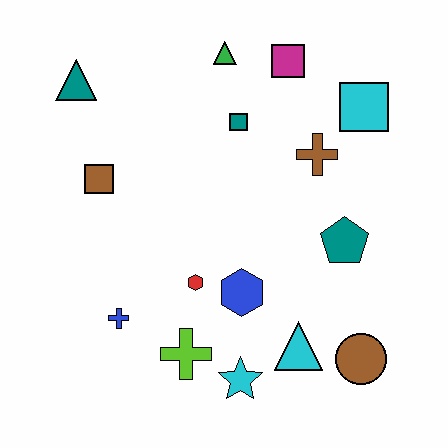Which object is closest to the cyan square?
The brown cross is closest to the cyan square.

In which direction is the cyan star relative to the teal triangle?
The cyan star is below the teal triangle.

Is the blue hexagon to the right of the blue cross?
Yes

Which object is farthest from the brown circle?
The teal triangle is farthest from the brown circle.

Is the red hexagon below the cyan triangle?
No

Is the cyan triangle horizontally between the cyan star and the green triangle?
No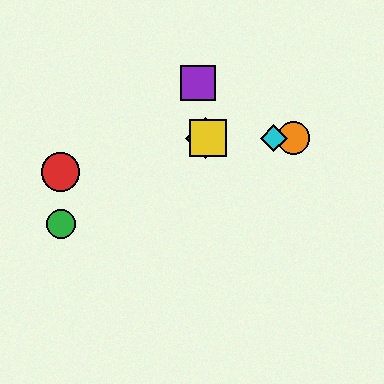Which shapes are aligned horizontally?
The blue diamond, the yellow square, the orange circle, the cyan diamond are aligned horizontally.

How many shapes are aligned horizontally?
4 shapes (the blue diamond, the yellow square, the orange circle, the cyan diamond) are aligned horizontally.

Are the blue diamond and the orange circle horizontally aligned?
Yes, both are at y≈138.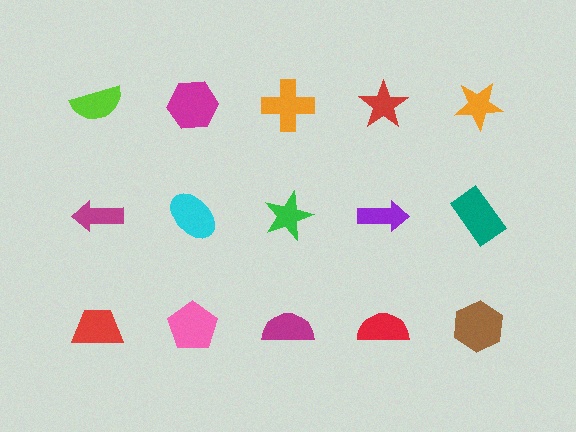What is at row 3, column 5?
A brown hexagon.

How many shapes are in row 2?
5 shapes.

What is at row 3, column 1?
A red trapezoid.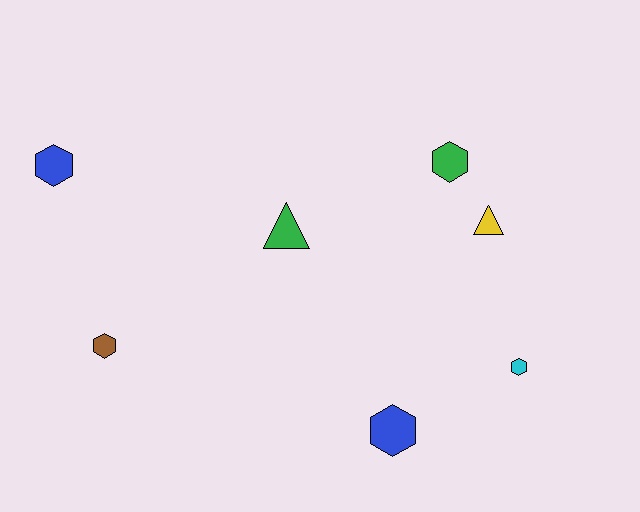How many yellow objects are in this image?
There is 1 yellow object.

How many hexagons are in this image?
There are 5 hexagons.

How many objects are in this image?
There are 7 objects.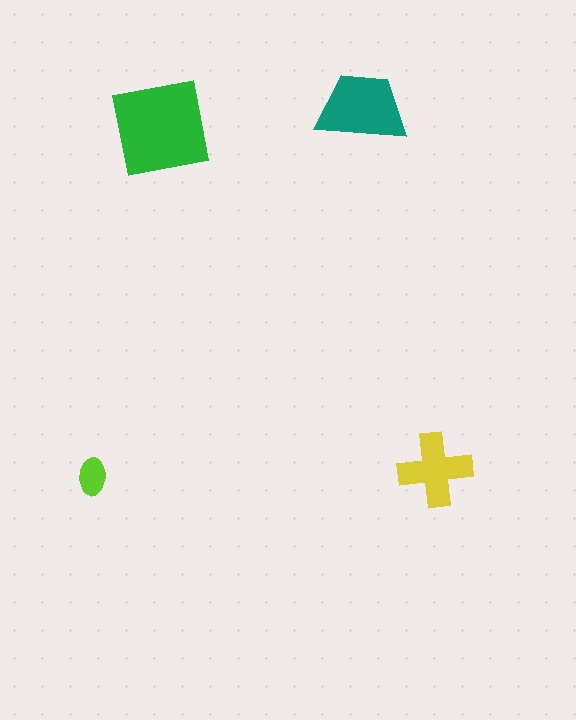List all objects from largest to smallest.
The green square, the teal trapezoid, the yellow cross, the lime ellipse.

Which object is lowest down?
The lime ellipse is bottommost.